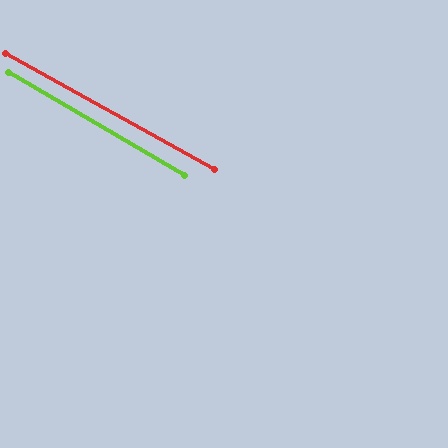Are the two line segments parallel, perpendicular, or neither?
Parallel — their directions differ by only 1.3°.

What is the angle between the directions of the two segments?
Approximately 1 degree.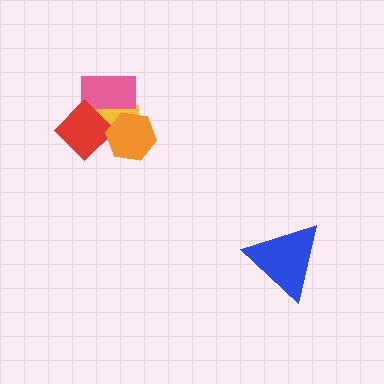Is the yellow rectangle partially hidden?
Yes, it is partially covered by another shape.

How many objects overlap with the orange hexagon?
2 objects overlap with the orange hexagon.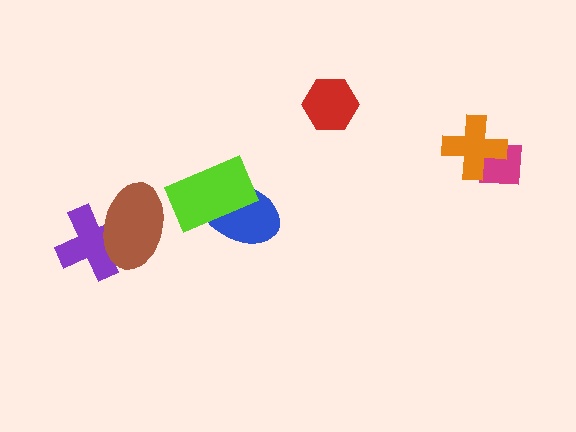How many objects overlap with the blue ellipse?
1 object overlaps with the blue ellipse.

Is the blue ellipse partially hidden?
Yes, it is partially covered by another shape.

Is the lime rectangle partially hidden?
No, no other shape covers it.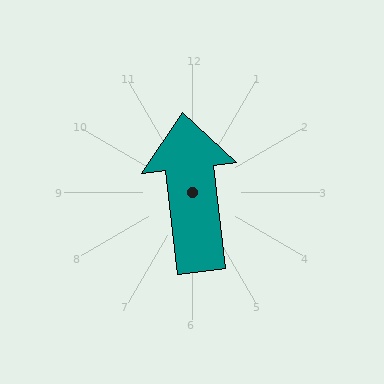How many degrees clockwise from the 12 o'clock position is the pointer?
Approximately 353 degrees.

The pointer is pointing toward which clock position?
Roughly 12 o'clock.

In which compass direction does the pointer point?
North.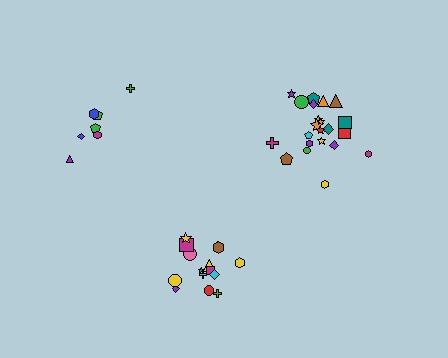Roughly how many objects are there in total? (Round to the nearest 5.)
Roughly 45 objects in total.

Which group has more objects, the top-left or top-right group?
The top-right group.